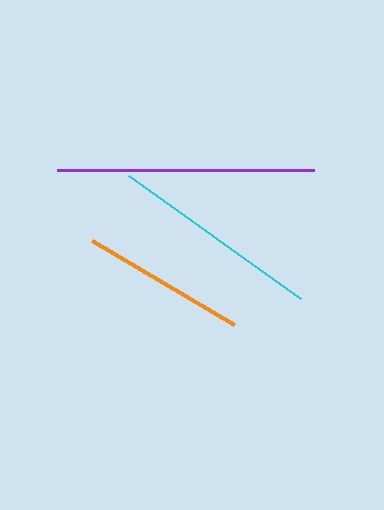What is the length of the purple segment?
The purple segment is approximately 257 pixels long.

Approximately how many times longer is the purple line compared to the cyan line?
The purple line is approximately 1.2 times the length of the cyan line.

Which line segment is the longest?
The purple line is the longest at approximately 257 pixels.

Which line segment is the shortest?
The orange line is the shortest at approximately 164 pixels.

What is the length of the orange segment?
The orange segment is approximately 164 pixels long.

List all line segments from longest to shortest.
From longest to shortest: purple, cyan, orange.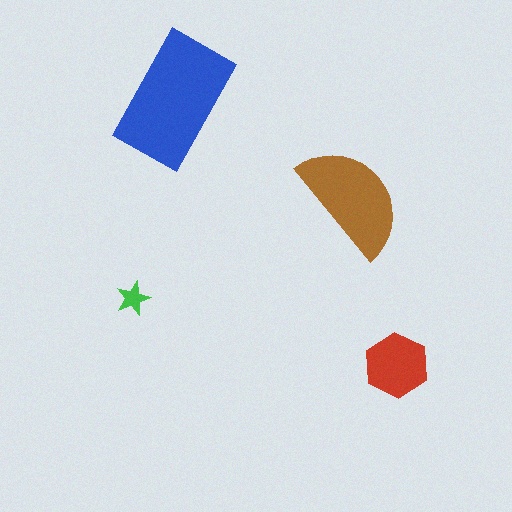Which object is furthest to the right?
The red hexagon is rightmost.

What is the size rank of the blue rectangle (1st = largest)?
1st.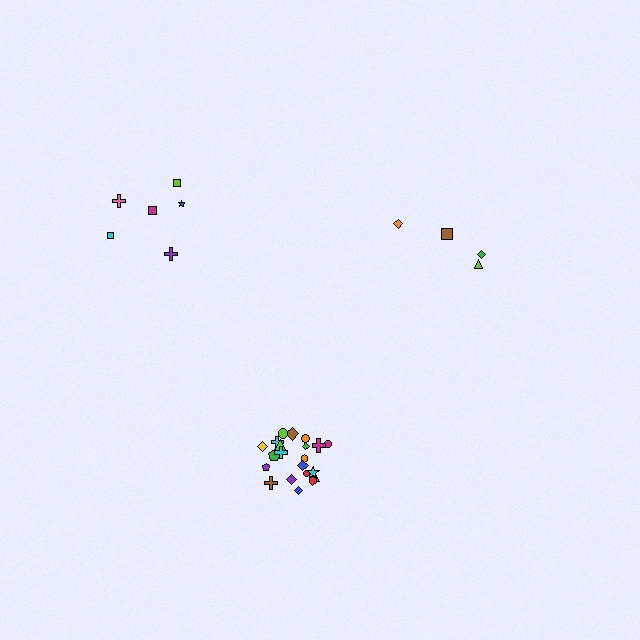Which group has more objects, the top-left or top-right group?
The top-left group.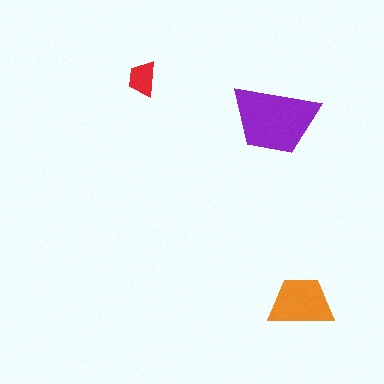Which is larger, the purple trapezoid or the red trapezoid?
The purple one.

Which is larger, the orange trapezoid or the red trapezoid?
The orange one.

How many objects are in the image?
There are 3 objects in the image.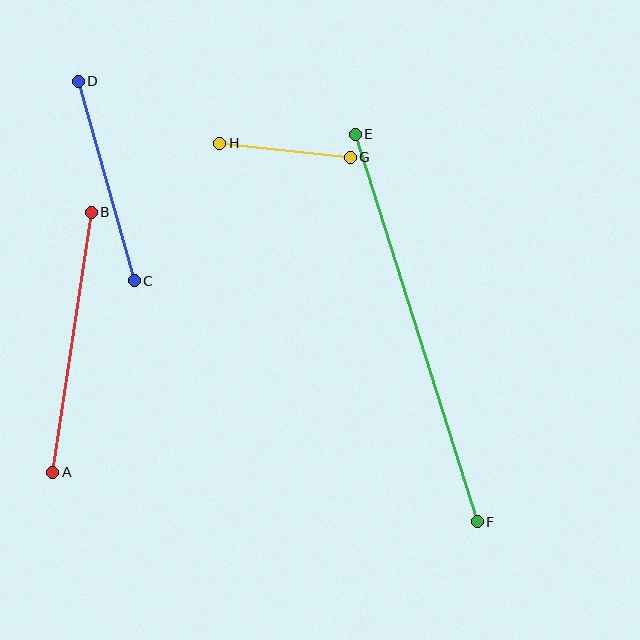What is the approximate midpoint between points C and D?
The midpoint is at approximately (106, 181) pixels.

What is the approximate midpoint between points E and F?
The midpoint is at approximately (416, 328) pixels.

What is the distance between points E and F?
The distance is approximately 406 pixels.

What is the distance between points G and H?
The distance is approximately 131 pixels.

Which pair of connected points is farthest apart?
Points E and F are farthest apart.